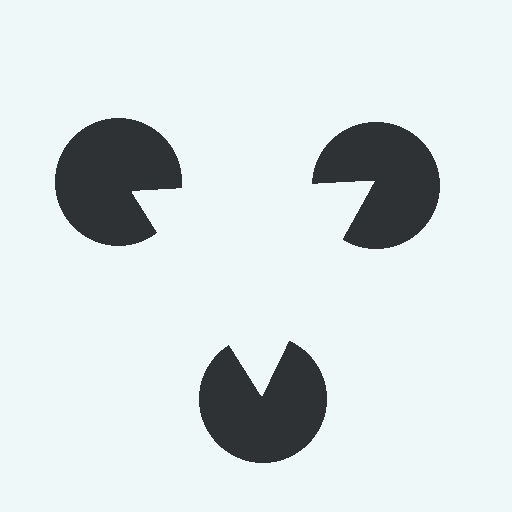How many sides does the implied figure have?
3 sides.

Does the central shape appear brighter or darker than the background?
It typically appears slightly brighter than the background, even though no actual brightness change is drawn.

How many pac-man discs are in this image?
There are 3 — one at each vertex of the illusory triangle.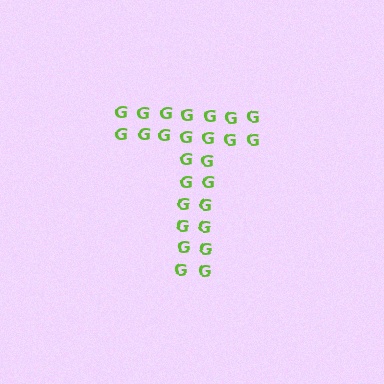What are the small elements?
The small elements are letter G's.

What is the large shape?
The large shape is the letter T.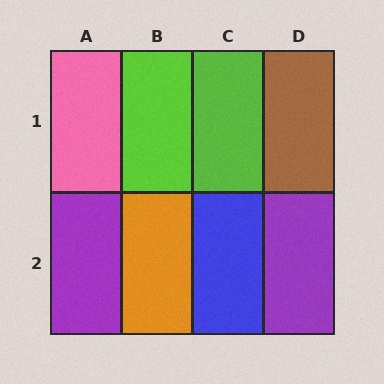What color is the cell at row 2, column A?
Purple.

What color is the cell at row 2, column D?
Purple.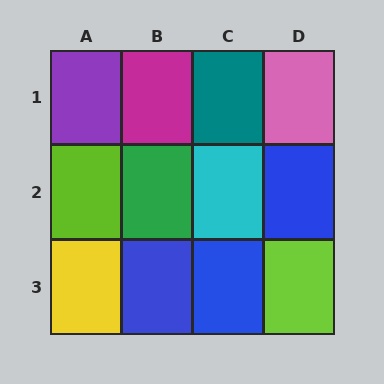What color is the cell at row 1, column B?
Magenta.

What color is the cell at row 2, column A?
Lime.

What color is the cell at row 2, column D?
Blue.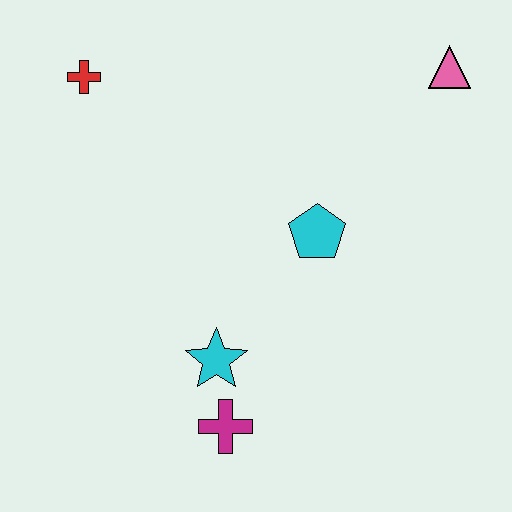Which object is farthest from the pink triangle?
The magenta cross is farthest from the pink triangle.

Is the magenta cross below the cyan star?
Yes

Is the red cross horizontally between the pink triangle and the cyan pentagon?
No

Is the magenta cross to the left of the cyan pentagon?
Yes